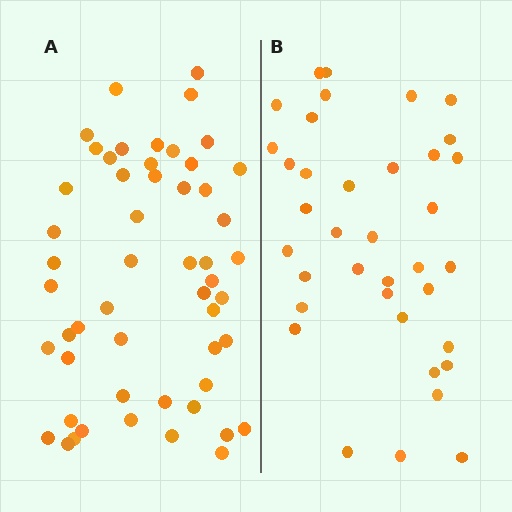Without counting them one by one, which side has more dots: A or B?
Region A (the left region) has more dots.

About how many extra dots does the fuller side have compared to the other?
Region A has approximately 15 more dots than region B.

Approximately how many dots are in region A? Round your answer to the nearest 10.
About 50 dots. (The exact count is 53, which rounds to 50.)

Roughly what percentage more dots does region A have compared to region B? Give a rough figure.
About 45% more.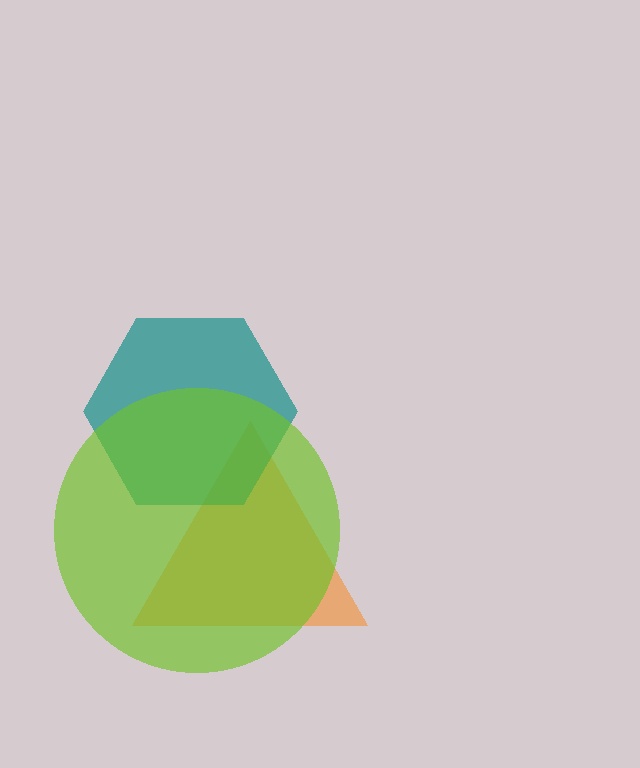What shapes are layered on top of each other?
The layered shapes are: an orange triangle, a teal hexagon, a lime circle.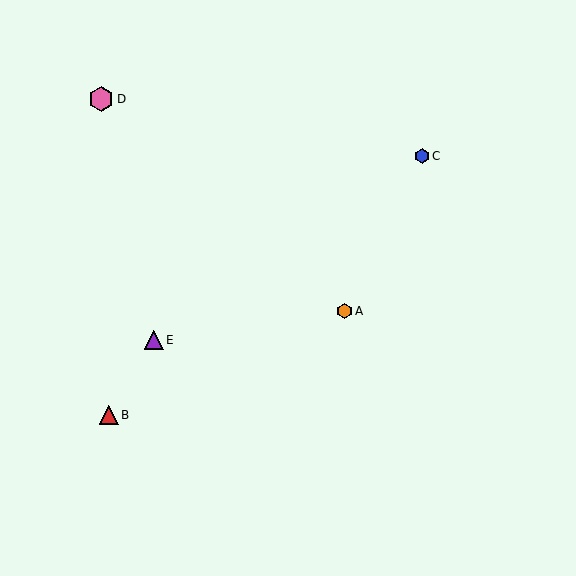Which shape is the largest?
The pink hexagon (labeled D) is the largest.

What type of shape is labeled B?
Shape B is a red triangle.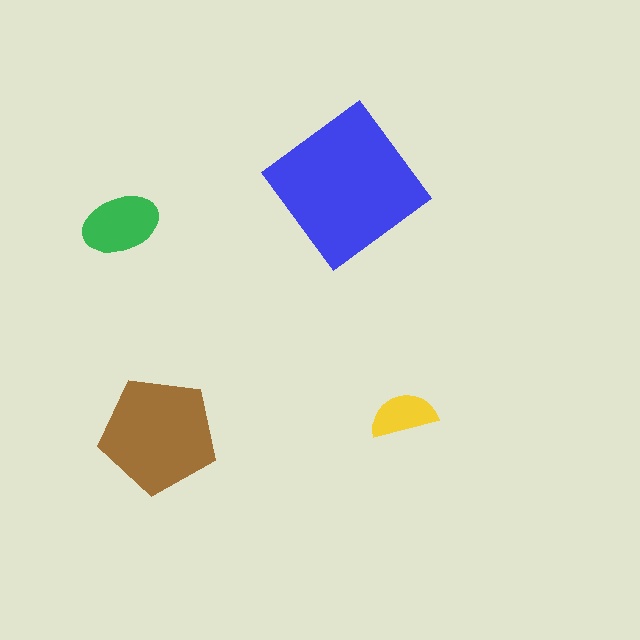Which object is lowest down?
The brown pentagon is bottommost.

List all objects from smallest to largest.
The yellow semicircle, the green ellipse, the brown pentagon, the blue diamond.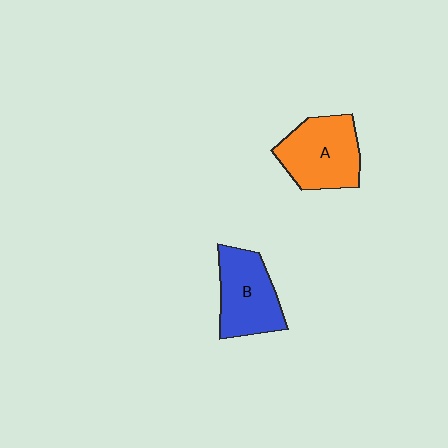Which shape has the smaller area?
Shape B (blue).